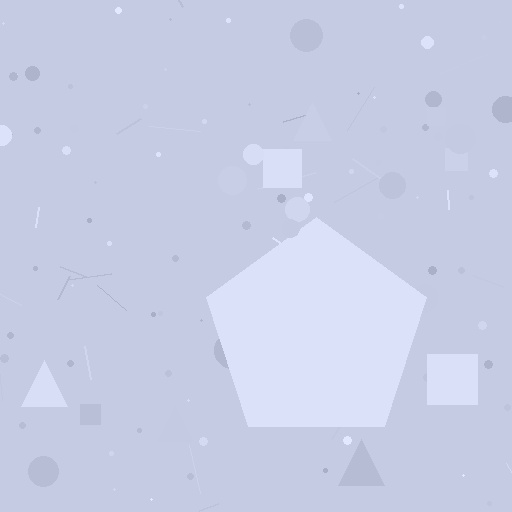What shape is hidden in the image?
A pentagon is hidden in the image.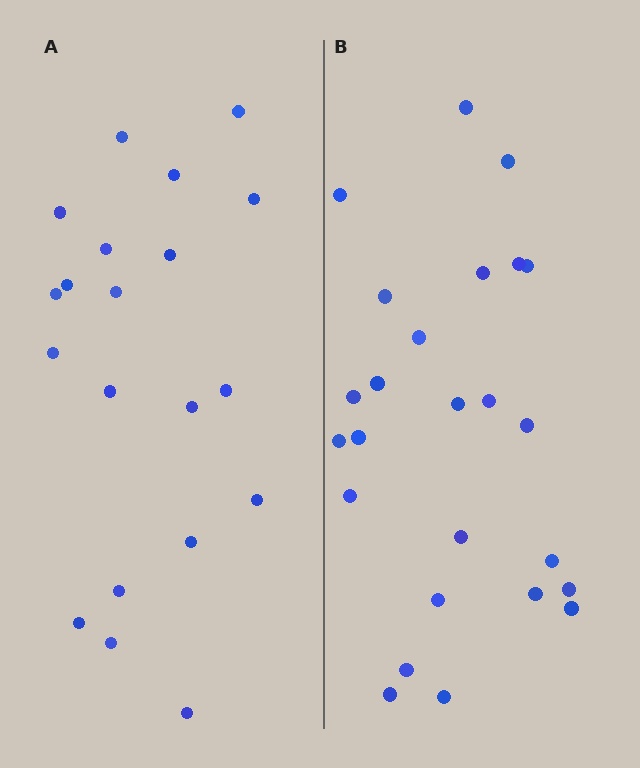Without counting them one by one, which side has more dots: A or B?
Region B (the right region) has more dots.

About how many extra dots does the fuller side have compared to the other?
Region B has about 5 more dots than region A.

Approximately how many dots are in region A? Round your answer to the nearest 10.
About 20 dots.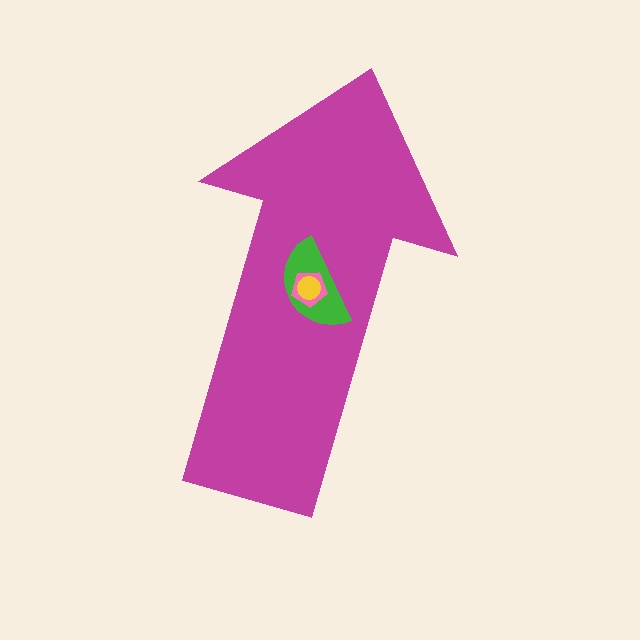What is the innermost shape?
The yellow circle.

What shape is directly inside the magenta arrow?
The green semicircle.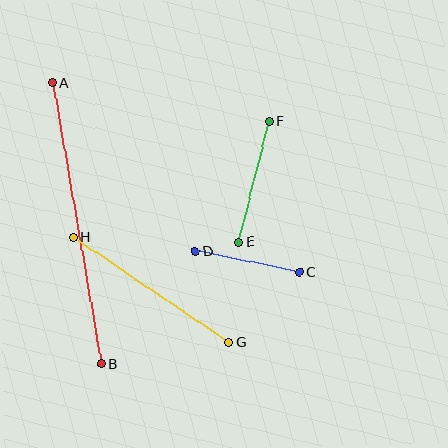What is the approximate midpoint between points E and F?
The midpoint is at approximately (254, 182) pixels.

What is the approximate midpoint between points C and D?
The midpoint is at approximately (247, 262) pixels.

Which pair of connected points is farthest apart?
Points A and B are farthest apart.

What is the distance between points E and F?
The distance is approximately 124 pixels.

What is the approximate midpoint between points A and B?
The midpoint is at approximately (77, 224) pixels.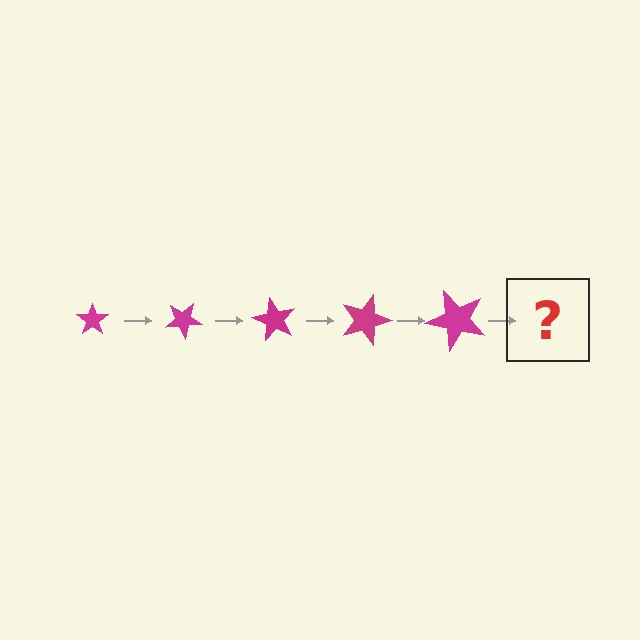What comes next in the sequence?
The next element should be a star, larger than the previous one and rotated 150 degrees from the start.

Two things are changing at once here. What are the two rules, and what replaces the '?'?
The two rules are that the star grows larger each step and it rotates 30 degrees each step. The '?' should be a star, larger than the previous one and rotated 150 degrees from the start.